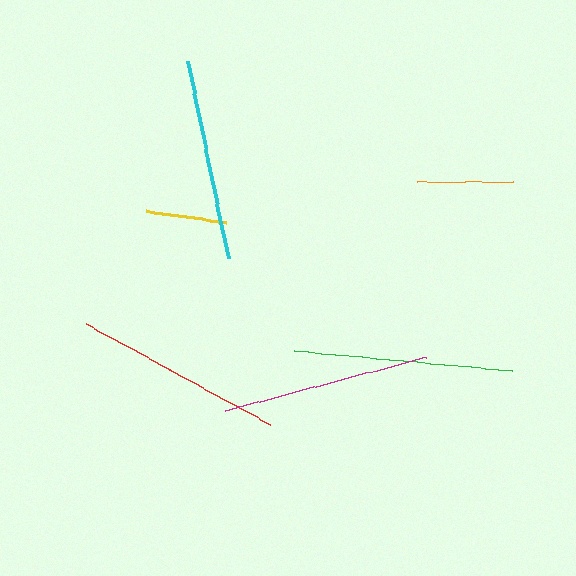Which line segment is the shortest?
The yellow line is the shortest at approximately 81 pixels.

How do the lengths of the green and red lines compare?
The green and red lines are approximately the same length.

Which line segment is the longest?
The green line is the longest at approximately 219 pixels.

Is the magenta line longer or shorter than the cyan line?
The magenta line is longer than the cyan line.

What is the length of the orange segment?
The orange segment is approximately 96 pixels long.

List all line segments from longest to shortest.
From longest to shortest: green, red, magenta, cyan, orange, yellow.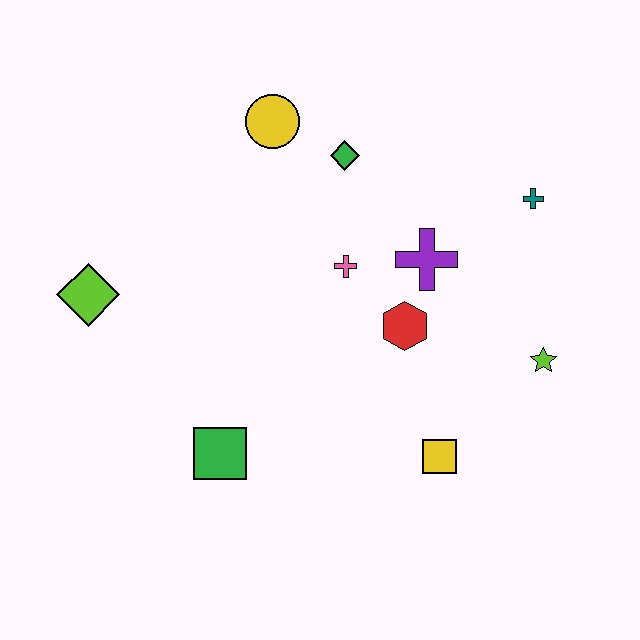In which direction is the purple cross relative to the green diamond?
The purple cross is below the green diamond.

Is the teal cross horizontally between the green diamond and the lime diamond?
No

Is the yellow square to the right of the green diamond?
Yes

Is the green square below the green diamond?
Yes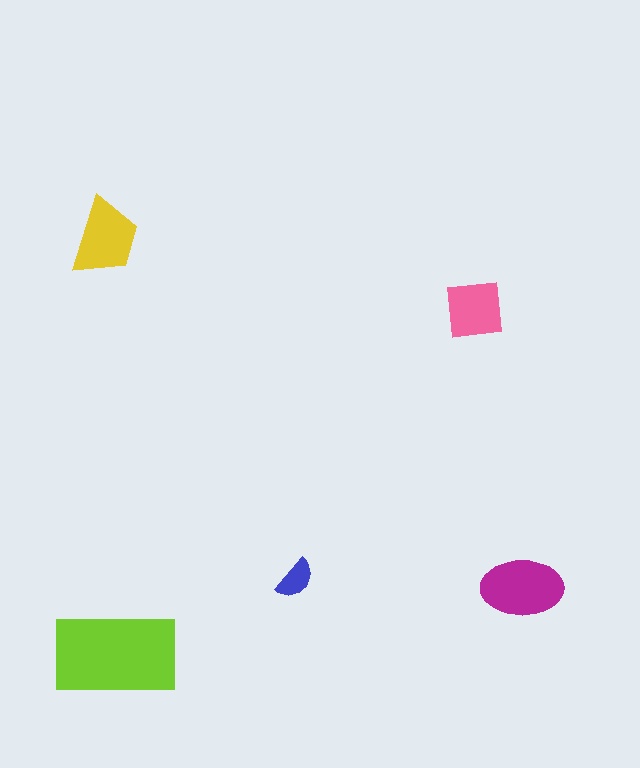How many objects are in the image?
There are 5 objects in the image.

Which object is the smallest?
The blue semicircle.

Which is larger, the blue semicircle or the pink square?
The pink square.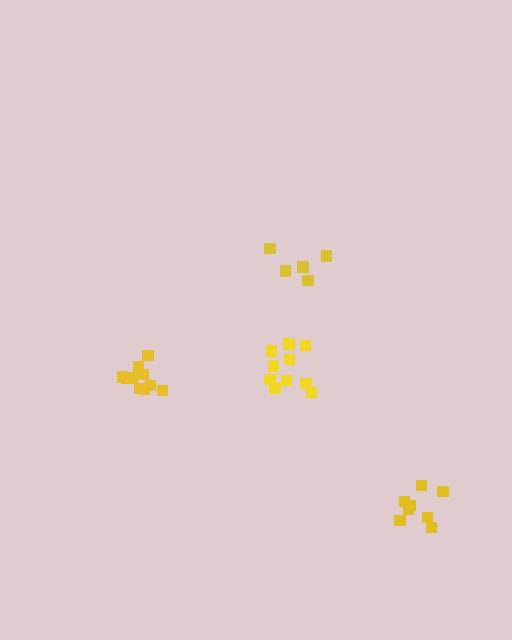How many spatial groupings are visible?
There are 4 spatial groupings.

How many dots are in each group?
Group 1: 5 dots, Group 2: 8 dots, Group 3: 10 dots, Group 4: 10 dots (33 total).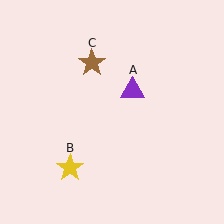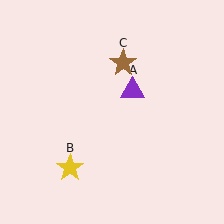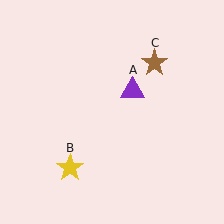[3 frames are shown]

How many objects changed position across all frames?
1 object changed position: brown star (object C).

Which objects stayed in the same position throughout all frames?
Purple triangle (object A) and yellow star (object B) remained stationary.